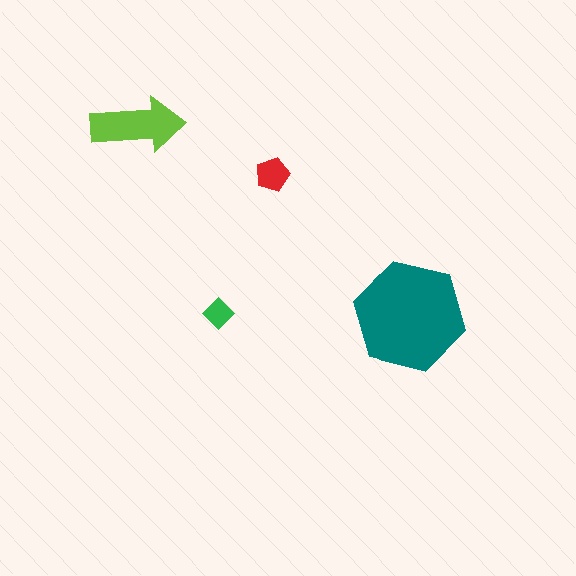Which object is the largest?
The teal hexagon.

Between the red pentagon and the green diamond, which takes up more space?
The red pentagon.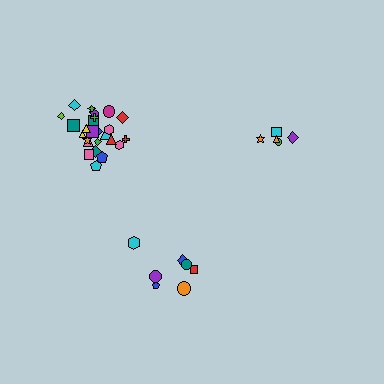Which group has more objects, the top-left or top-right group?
The top-left group.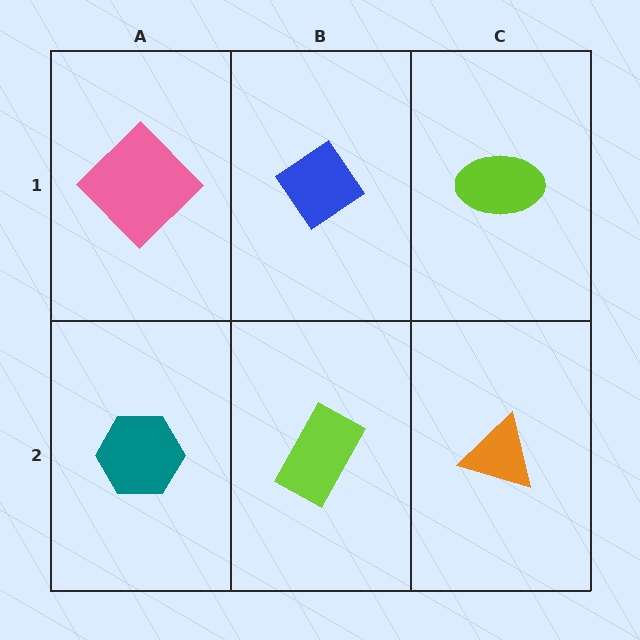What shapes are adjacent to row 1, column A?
A teal hexagon (row 2, column A), a blue diamond (row 1, column B).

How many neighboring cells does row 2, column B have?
3.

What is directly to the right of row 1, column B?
A lime ellipse.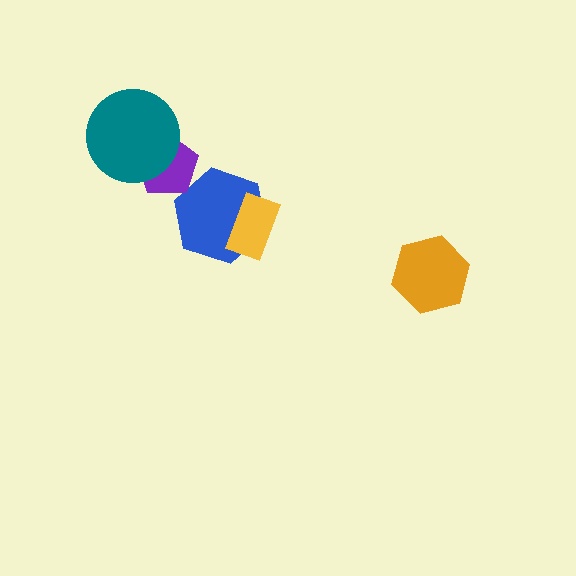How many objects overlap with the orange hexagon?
0 objects overlap with the orange hexagon.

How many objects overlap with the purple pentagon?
2 objects overlap with the purple pentagon.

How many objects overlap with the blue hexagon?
2 objects overlap with the blue hexagon.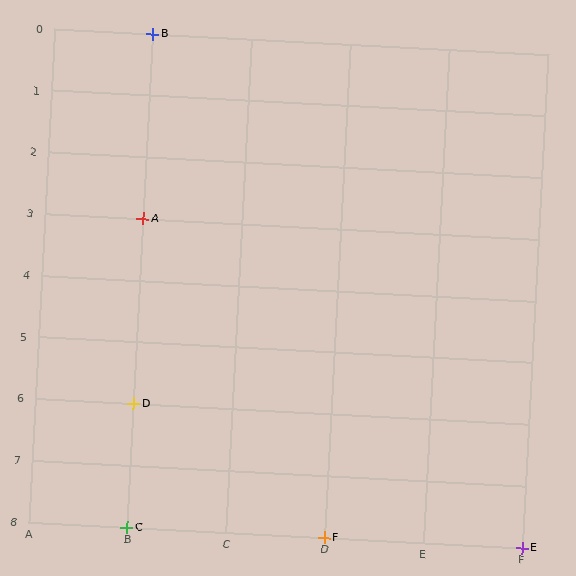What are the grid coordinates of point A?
Point A is at grid coordinates (B, 3).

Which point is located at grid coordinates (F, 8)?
Point E is at (F, 8).